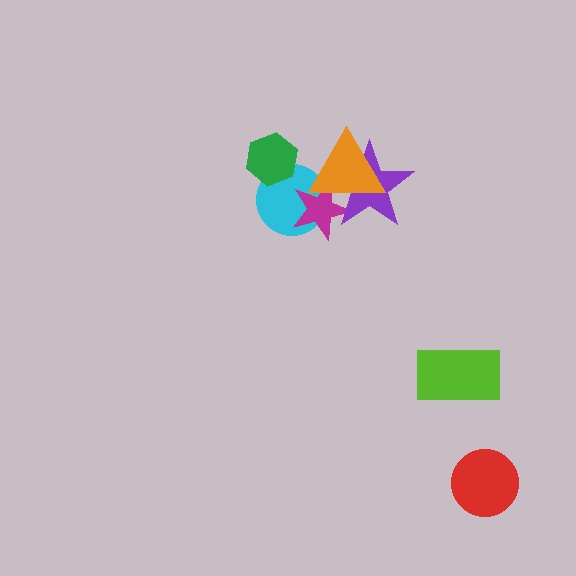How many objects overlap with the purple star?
2 objects overlap with the purple star.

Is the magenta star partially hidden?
Yes, it is partially covered by another shape.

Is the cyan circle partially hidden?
Yes, it is partially covered by another shape.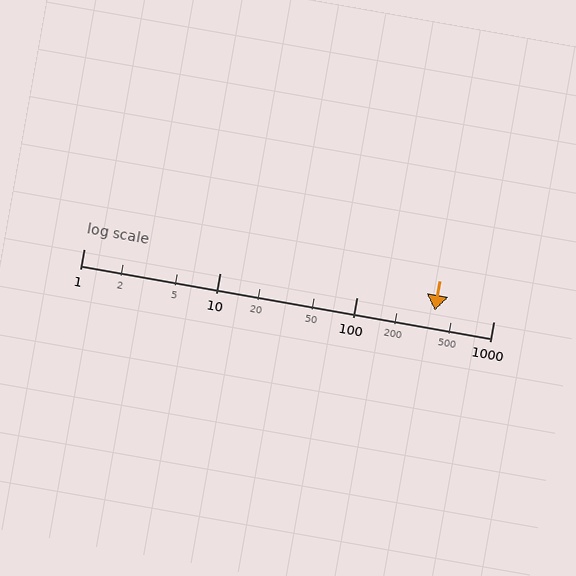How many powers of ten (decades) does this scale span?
The scale spans 3 decades, from 1 to 1000.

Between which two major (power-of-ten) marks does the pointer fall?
The pointer is between 100 and 1000.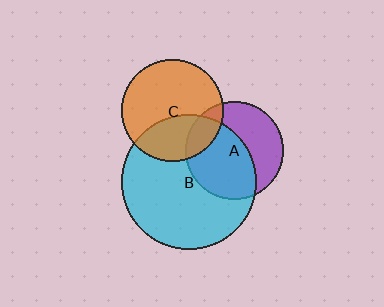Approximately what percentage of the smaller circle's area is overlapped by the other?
Approximately 35%.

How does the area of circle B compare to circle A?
Approximately 1.9 times.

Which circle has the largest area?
Circle B (cyan).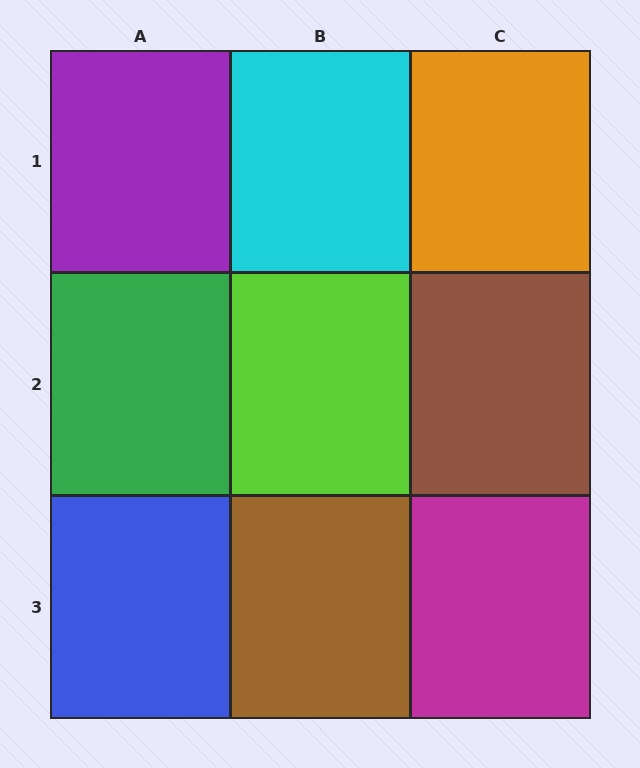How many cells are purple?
1 cell is purple.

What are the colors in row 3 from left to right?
Blue, brown, magenta.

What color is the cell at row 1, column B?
Cyan.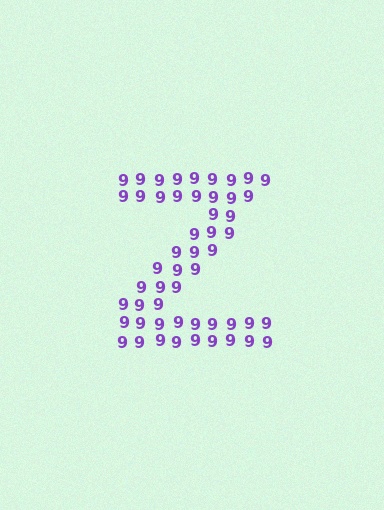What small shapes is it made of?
It is made of small digit 9's.